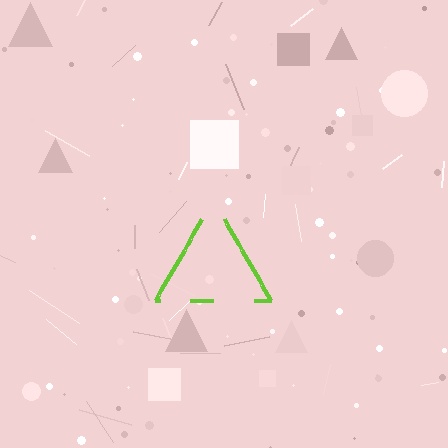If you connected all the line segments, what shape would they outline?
They would outline a triangle.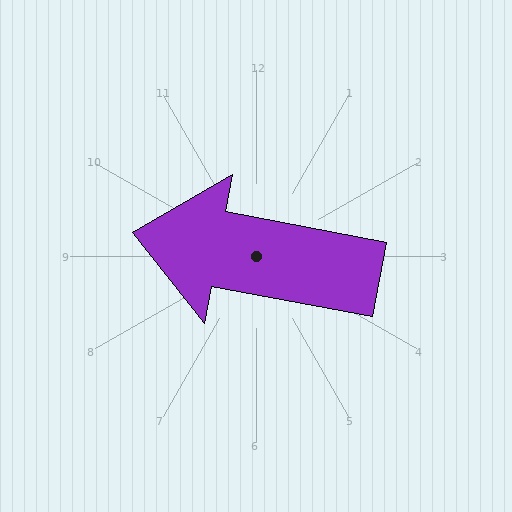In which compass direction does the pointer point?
West.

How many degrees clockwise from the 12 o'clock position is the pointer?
Approximately 281 degrees.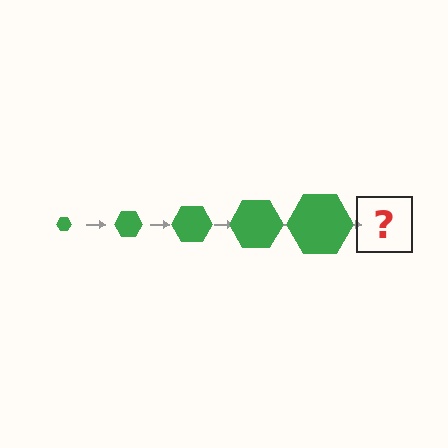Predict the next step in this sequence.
The next step is a green hexagon, larger than the previous one.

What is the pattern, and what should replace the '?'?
The pattern is that the hexagon gets progressively larger each step. The '?' should be a green hexagon, larger than the previous one.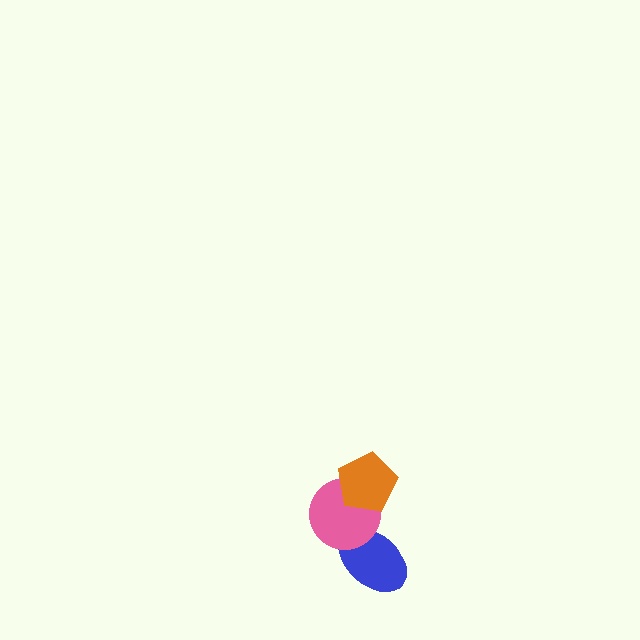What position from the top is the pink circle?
The pink circle is 2nd from the top.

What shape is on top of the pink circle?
The orange pentagon is on top of the pink circle.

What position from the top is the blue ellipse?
The blue ellipse is 3rd from the top.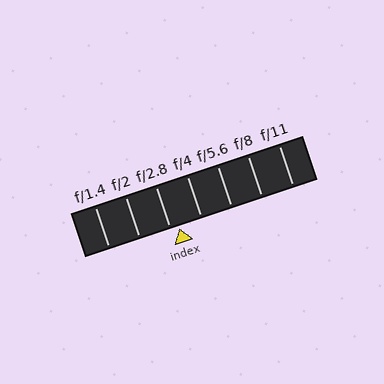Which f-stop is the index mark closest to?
The index mark is closest to f/2.8.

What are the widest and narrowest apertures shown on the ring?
The widest aperture shown is f/1.4 and the narrowest is f/11.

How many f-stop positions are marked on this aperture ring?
There are 7 f-stop positions marked.